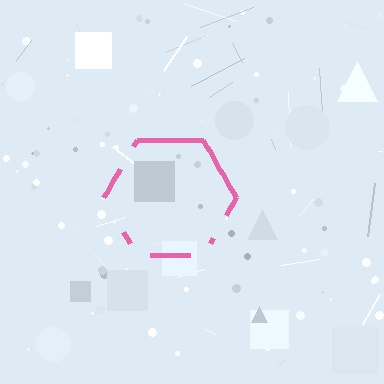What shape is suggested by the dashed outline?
The dashed outline suggests a hexagon.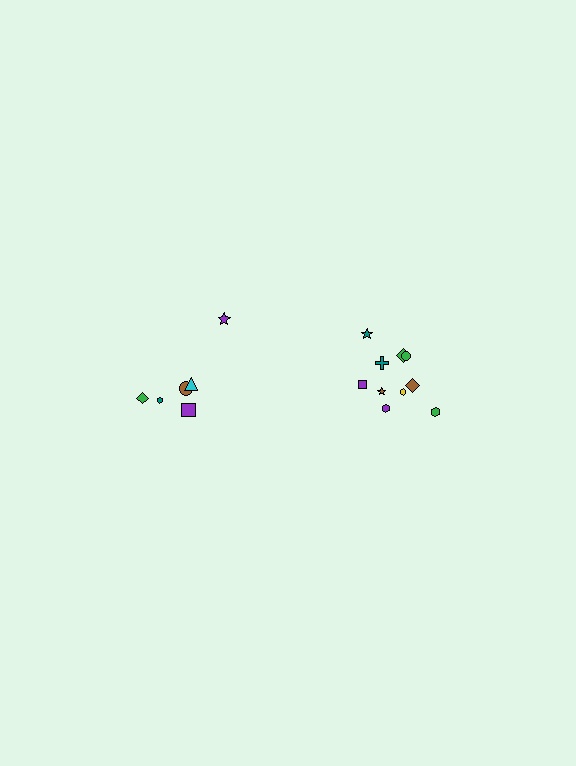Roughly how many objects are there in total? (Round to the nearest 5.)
Roughly 15 objects in total.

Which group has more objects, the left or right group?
The right group.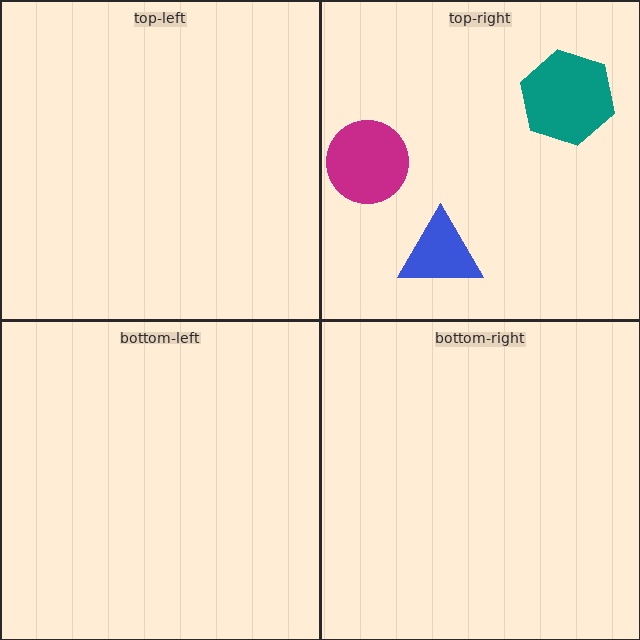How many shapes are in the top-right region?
3.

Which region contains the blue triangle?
The top-right region.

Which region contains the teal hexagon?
The top-right region.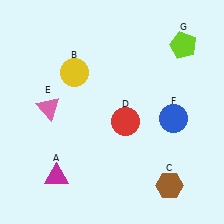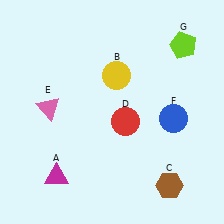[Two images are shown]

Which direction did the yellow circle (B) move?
The yellow circle (B) moved right.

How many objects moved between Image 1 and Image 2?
1 object moved between the two images.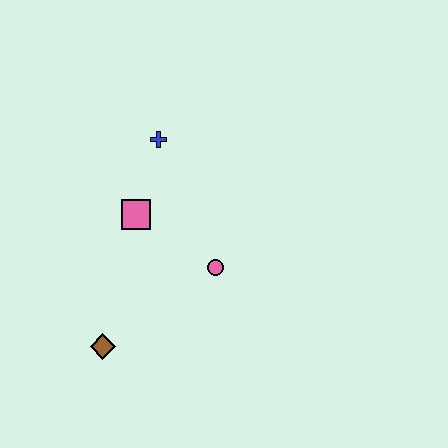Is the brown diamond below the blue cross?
Yes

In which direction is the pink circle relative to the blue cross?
The pink circle is below the blue cross.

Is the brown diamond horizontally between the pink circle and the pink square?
No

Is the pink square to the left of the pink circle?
Yes